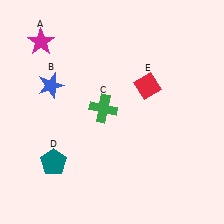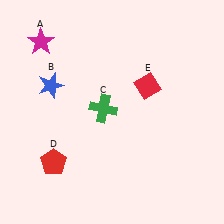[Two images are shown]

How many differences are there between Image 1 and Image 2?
There is 1 difference between the two images.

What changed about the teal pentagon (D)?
In Image 1, D is teal. In Image 2, it changed to red.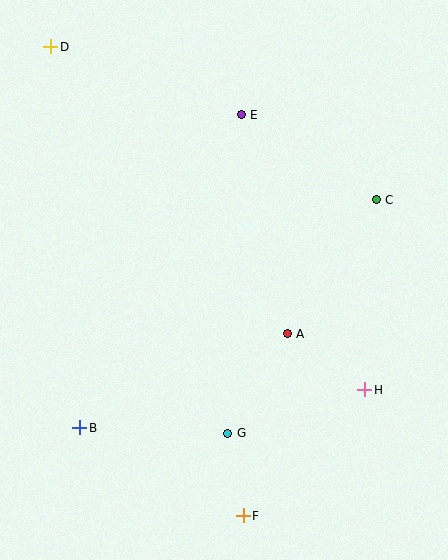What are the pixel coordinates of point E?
Point E is at (241, 115).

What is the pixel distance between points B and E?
The distance between B and E is 352 pixels.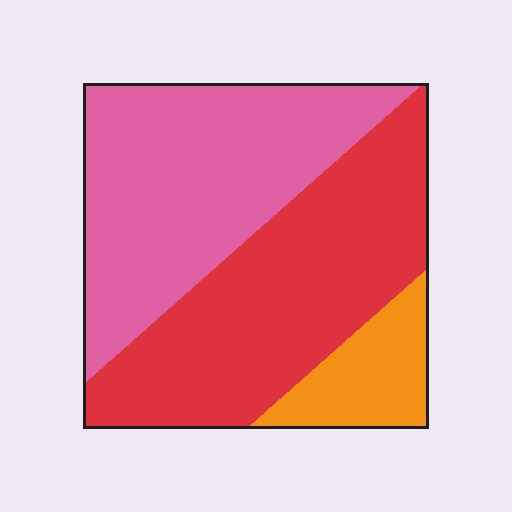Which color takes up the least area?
Orange, at roughly 10%.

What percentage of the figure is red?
Red covers 45% of the figure.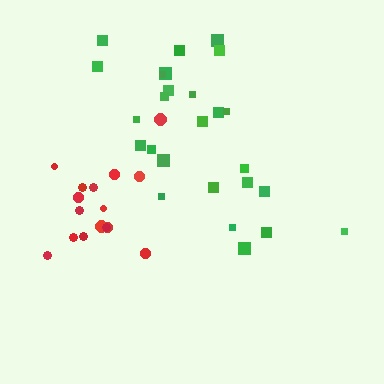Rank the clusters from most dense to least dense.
red, green.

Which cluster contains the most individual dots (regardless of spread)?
Green (26).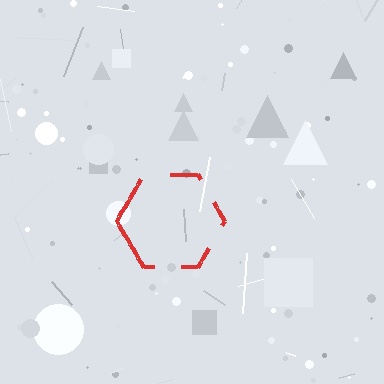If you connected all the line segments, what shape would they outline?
They would outline a hexagon.